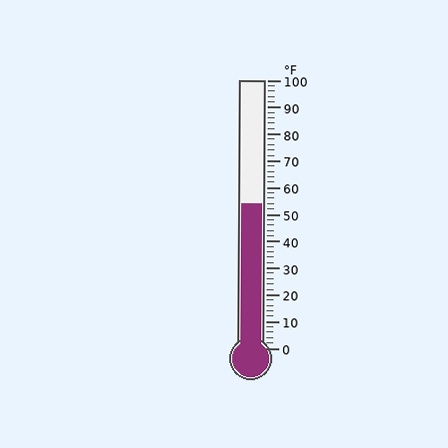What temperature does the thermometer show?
The thermometer shows approximately 54°F.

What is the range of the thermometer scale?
The thermometer scale ranges from 0°F to 100°F.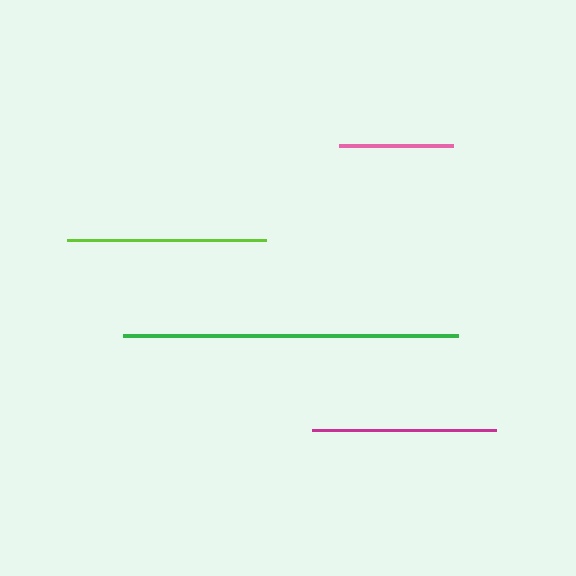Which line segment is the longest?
The green line is the longest at approximately 334 pixels.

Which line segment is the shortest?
The pink line is the shortest at approximately 114 pixels.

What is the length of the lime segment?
The lime segment is approximately 198 pixels long.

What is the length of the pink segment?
The pink segment is approximately 114 pixels long.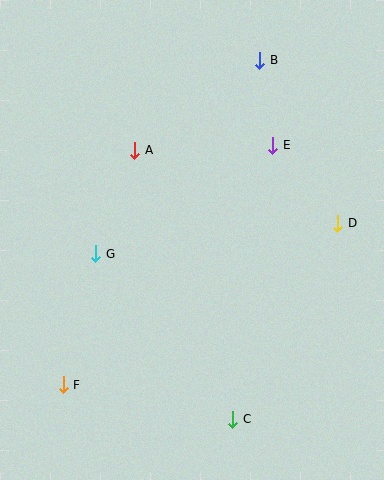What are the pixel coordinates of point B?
Point B is at (260, 60).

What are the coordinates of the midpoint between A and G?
The midpoint between A and G is at (115, 202).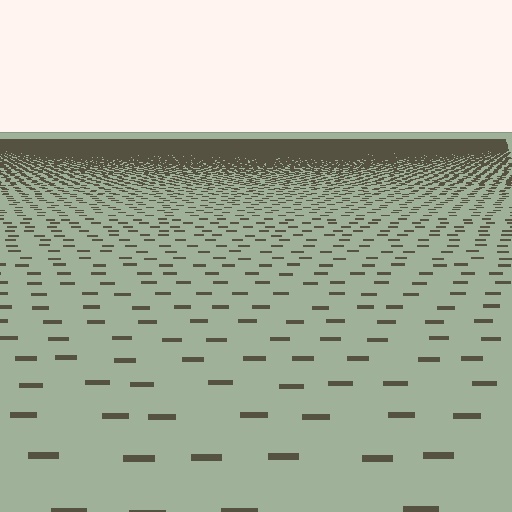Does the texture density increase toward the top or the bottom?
Density increases toward the top.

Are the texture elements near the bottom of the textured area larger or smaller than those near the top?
Larger. Near the bottom, elements are closer to the viewer and appear at a bigger on-screen size.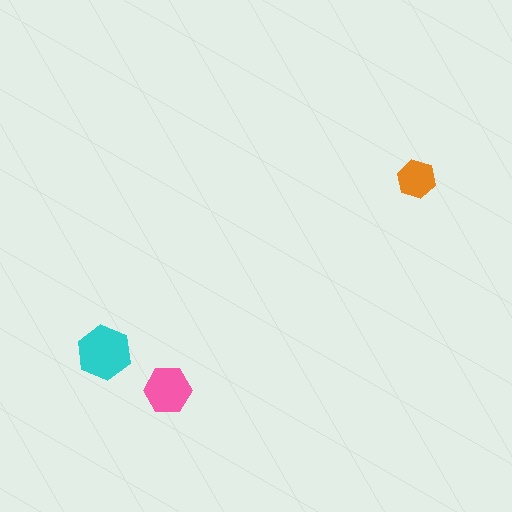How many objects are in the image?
There are 3 objects in the image.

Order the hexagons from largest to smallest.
the cyan one, the pink one, the orange one.